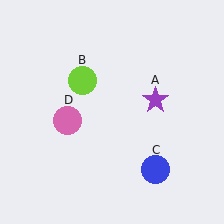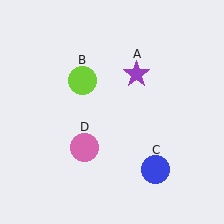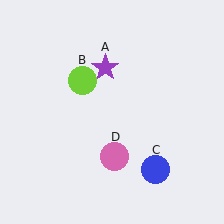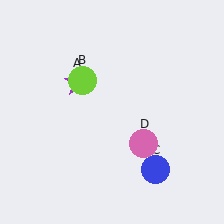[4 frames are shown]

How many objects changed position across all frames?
2 objects changed position: purple star (object A), pink circle (object D).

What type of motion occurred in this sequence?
The purple star (object A), pink circle (object D) rotated counterclockwise around the center of the scene.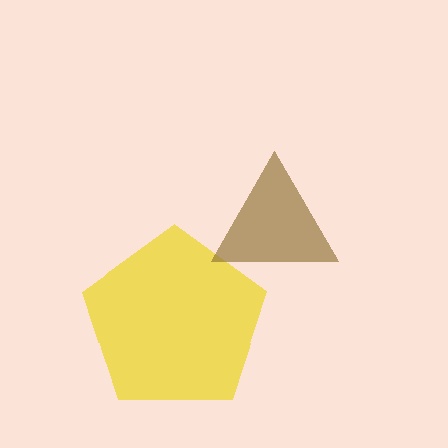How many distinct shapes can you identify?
There are 2 distinct shapes: a yellow pentagon, a brown triangle.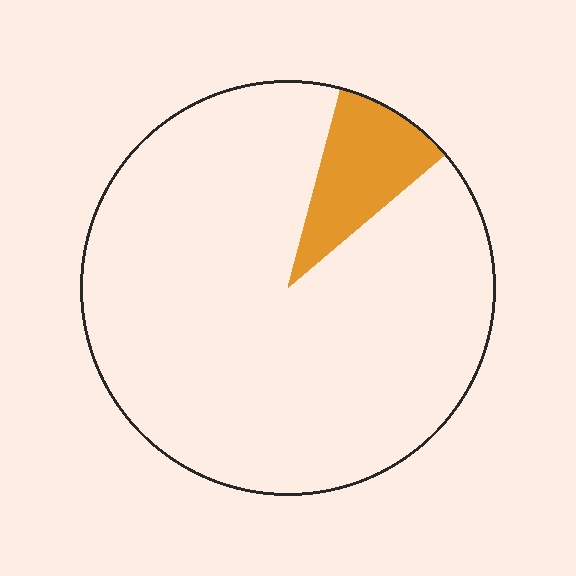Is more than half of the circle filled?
No.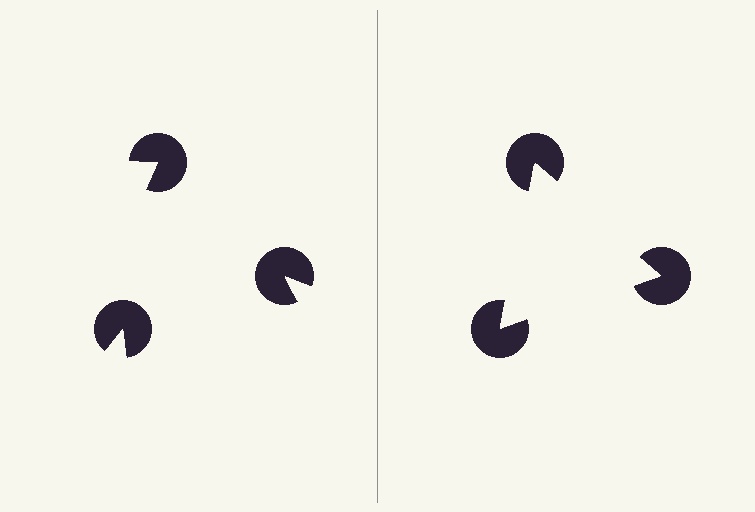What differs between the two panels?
The pac-man discs are positioned identically on both sides; only the wedge orientations differ. On the right they align to a triangle; on the left they are misaligned.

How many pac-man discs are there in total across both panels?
6 — 3 on each side.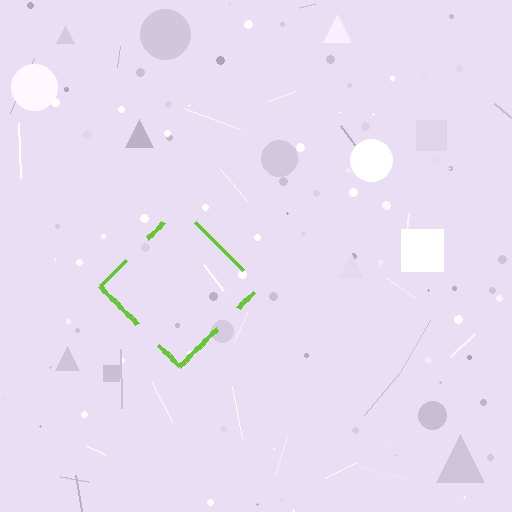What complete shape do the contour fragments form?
The contour fragments form a diamond.